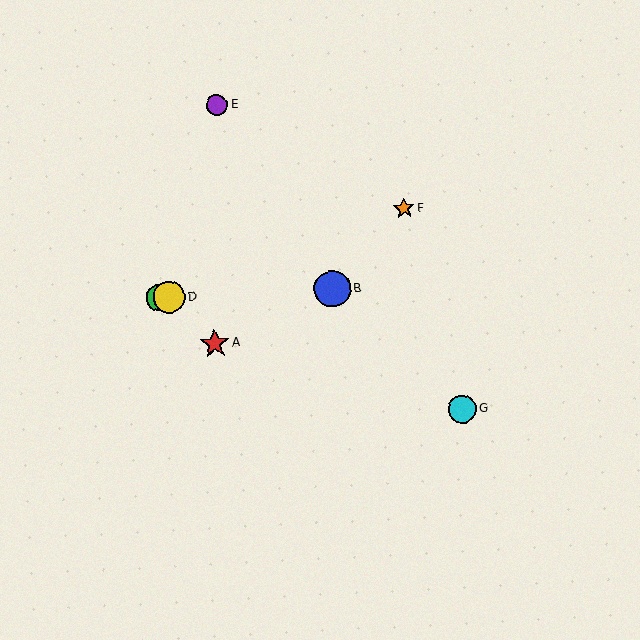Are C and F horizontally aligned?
No, C is at y≈298 and F is at y≈208.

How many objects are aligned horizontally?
3 objects (B, C, D) are aligned horizontally.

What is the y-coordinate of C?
Object C is at y≈298.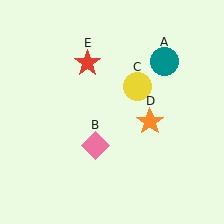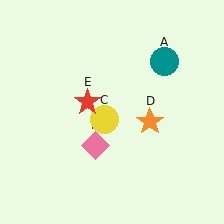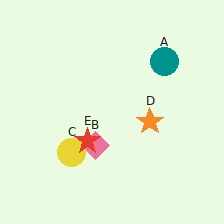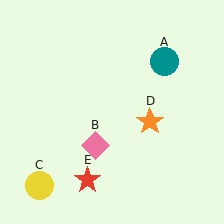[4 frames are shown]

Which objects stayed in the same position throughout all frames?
Teal circle (object A) and pink diamond (object B) and orange star (object D) remained stationary.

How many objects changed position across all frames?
2 objects changed position: yellow circle (object C), red star (object E).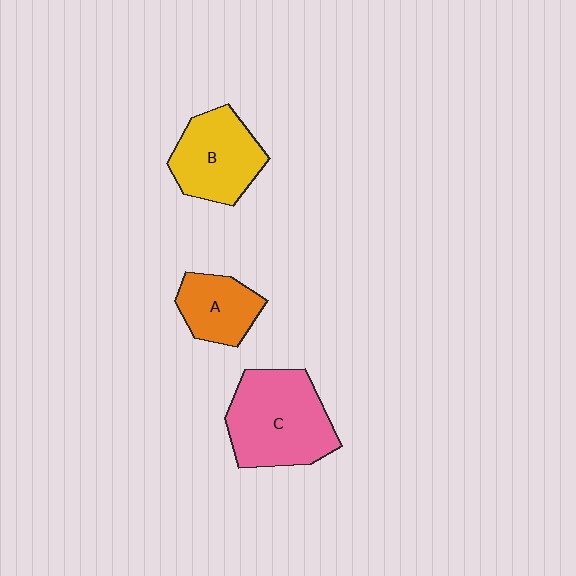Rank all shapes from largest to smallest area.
From largest to smallest: C (pink), B (yellow), A (orange).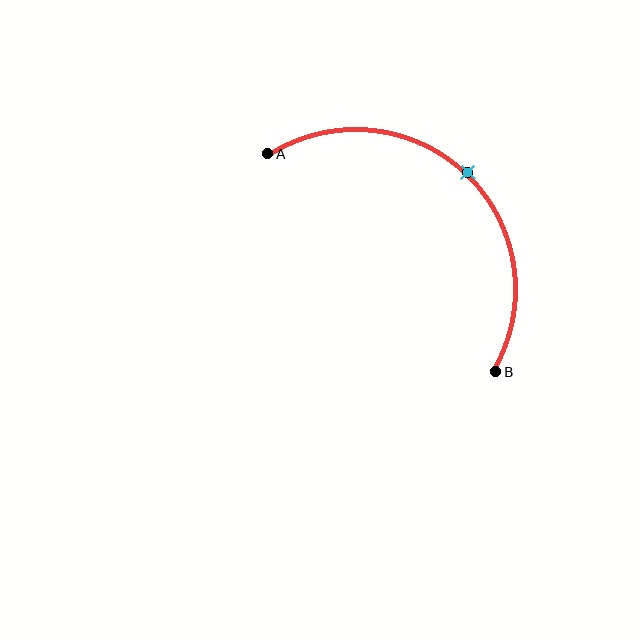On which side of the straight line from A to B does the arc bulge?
The arc bulges above and to the right of the straight line connecting A and B.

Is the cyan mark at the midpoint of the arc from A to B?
Yes. The cyan mark lies on the arc at equal arc-length from both A and B — it is the arc midpoint.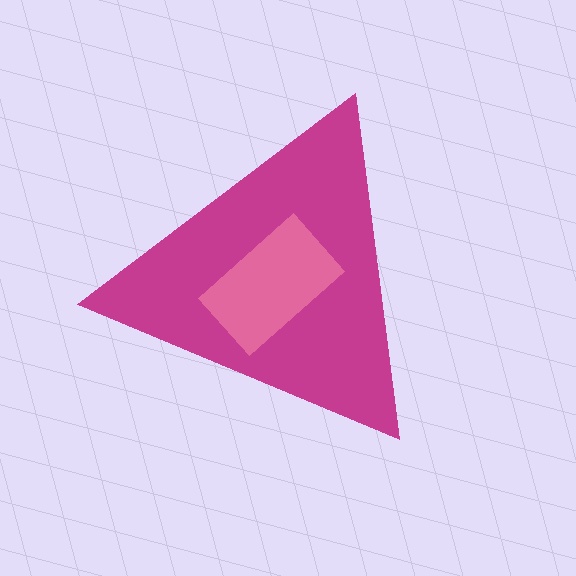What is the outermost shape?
The magenta triangle.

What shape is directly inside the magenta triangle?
The pink rectangle.